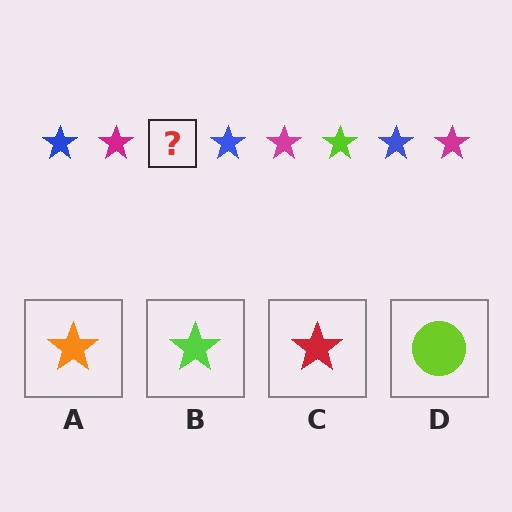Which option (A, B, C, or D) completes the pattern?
B.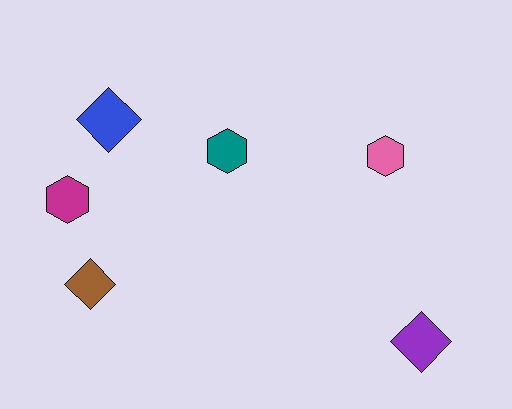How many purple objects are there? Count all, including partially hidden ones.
There is 1 purple object.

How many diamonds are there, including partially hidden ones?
There are 3 diamonds.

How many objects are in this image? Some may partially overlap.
There are 6 objects.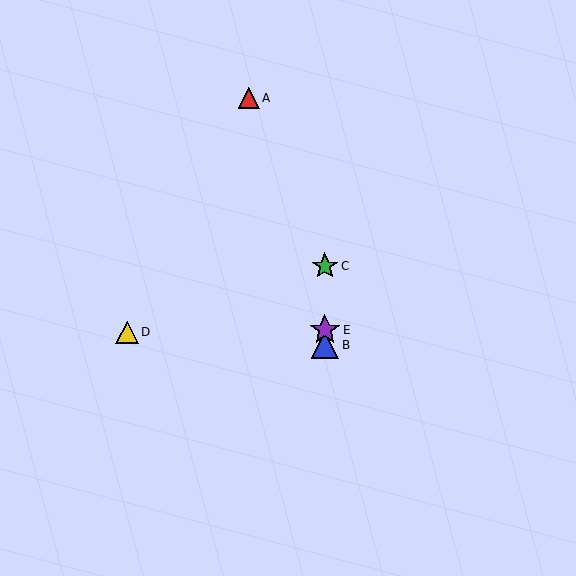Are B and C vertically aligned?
Yes, both are at x≈325.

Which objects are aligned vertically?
Objects B, C, E are aligned vertically.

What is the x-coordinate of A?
Object A is at x≈249.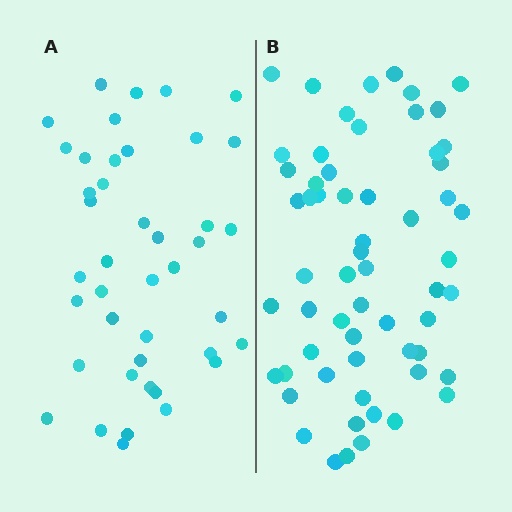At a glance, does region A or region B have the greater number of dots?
Region B (the right region) has more dots.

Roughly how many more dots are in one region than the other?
Region B has approximately 20 more dots than region A.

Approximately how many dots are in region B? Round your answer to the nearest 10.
About 60 dots.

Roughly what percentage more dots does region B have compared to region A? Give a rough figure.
About 45% more.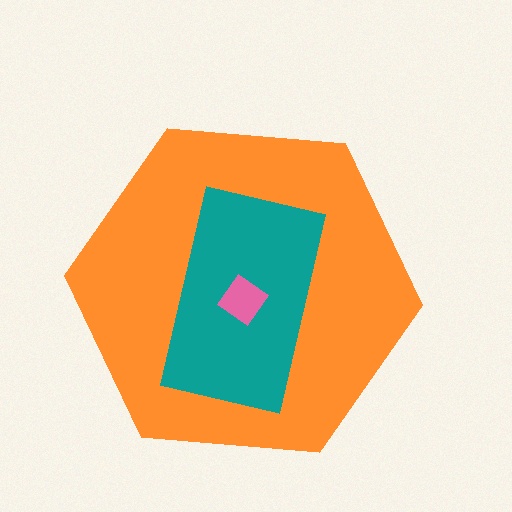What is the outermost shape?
The orange hexagon.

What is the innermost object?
The pink diamond.